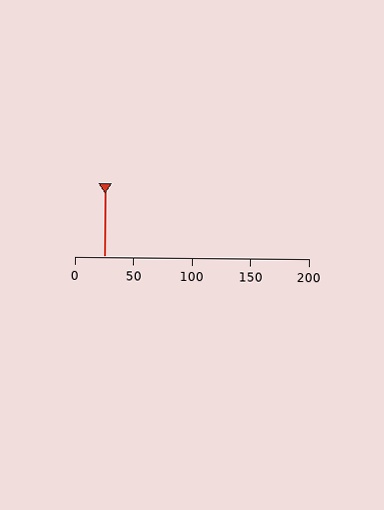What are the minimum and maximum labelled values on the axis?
The axis runs from 0 to 200.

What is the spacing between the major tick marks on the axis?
The major ticks are spaced 50 apart.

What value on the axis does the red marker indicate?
The marker indicates approximately 25.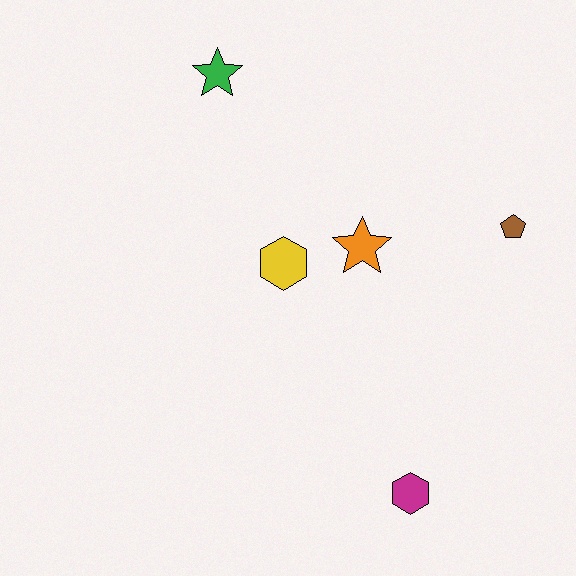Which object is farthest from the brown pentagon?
The green star is farthest from the brown pentagon.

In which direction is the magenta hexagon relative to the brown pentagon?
The magenta hexagon is below the brown pentagon.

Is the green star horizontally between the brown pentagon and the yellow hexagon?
No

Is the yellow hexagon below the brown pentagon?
Yes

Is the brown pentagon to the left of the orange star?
No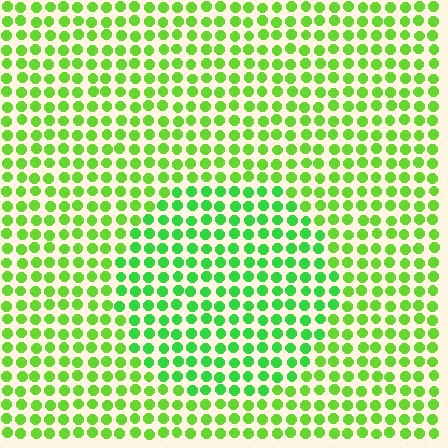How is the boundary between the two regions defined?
The boundary is defined purely by a slight shift in hue (about 25 degrees). Spacing, size, and orientation are identical on both sides.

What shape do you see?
I see a circle.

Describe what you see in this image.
The image is filled with small lime elements in a uniform arrangement. A circle-shaped region is visible where the elements are tinted to a slightly different hue, forming a subtle color boundary.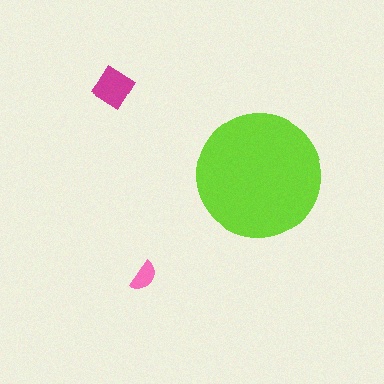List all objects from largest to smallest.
The lime circle, the magenta diamond, the pink semicircle.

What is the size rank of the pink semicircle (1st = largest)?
3rd.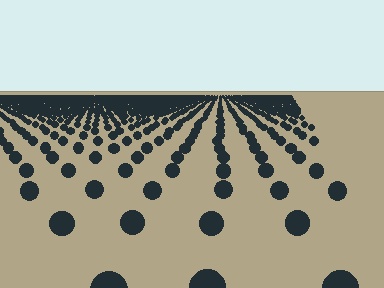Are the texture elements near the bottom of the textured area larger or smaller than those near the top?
Larger. Near the bottom, elements are closer to the viewer and appear at a bigger on-screen size.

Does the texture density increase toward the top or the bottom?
Density increases toward the top.